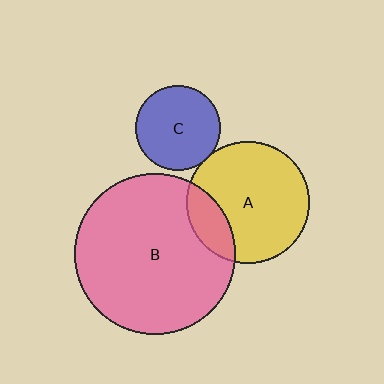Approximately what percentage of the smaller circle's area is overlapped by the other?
Approximately 20%.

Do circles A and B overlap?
Yes.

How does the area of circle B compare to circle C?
Approximately 3.6 times.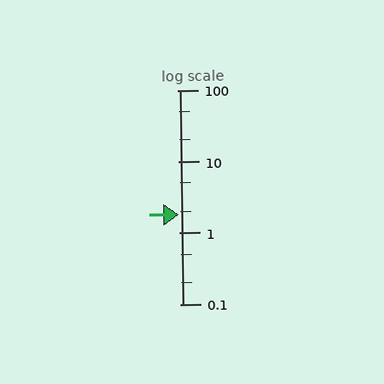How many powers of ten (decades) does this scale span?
The scale spans 3 decades, from 0.1 to 100.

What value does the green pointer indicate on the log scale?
The pointer indicates approximately 1.8.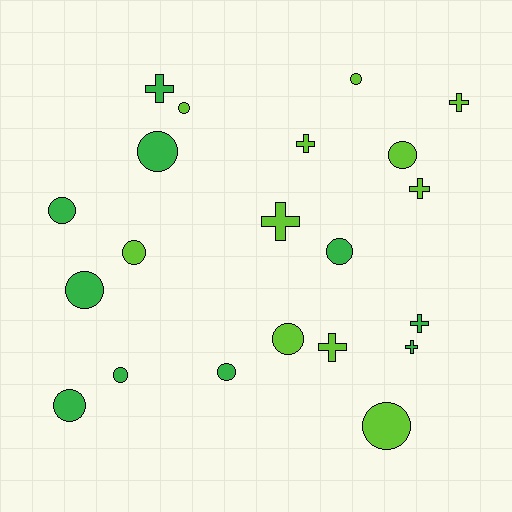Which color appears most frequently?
Lime, with 11 objects.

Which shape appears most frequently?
Circle, with 13 objects.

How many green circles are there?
There are 7 green circles.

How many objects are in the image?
There are 21 objects.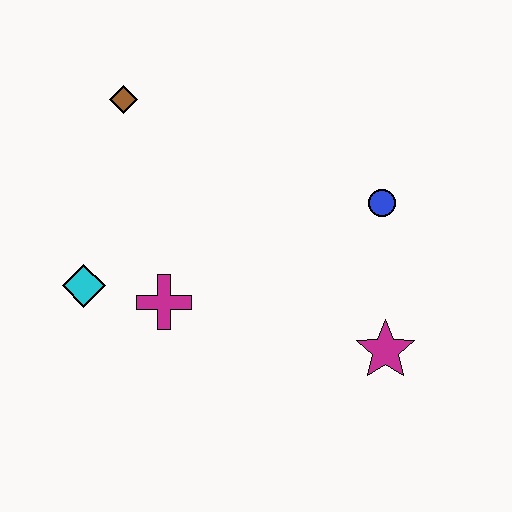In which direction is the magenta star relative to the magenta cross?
The magenta star is to the right of the magenta cross.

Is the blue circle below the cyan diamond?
No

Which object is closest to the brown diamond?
The cyan diamond is closest to the brown diamond.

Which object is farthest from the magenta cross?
The blue circle is farthest from the magenta cross.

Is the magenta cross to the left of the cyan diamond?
No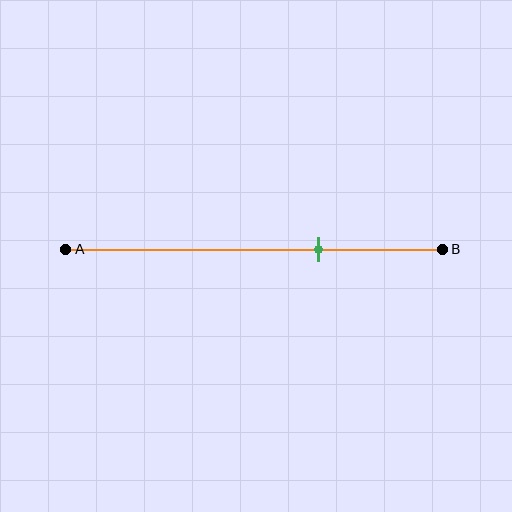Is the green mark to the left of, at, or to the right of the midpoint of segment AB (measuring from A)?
The green mark is to the right of the midpoint of segment AB.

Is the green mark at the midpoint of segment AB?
No, the mark is at about 65% from A, not at the 50% midpoint.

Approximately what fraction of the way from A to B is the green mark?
The green mark is approximately 65% of the way from A to B.